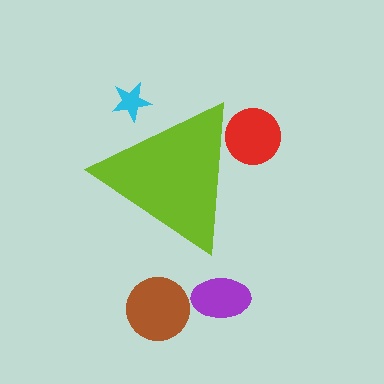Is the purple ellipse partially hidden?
No, the purple ellipse is fully visible.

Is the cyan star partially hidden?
Yes, the cyan star is partially hidden behind the lime triangle.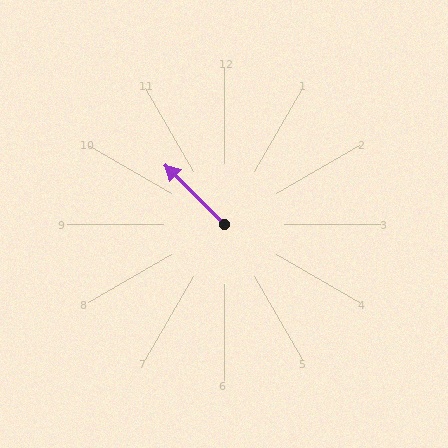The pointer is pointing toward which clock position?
Roughly 10 o'clock.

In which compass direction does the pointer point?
Northwest.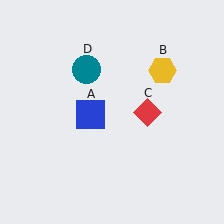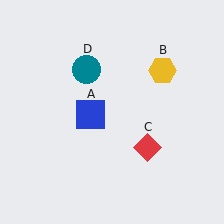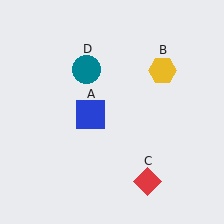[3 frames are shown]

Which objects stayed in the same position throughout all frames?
Blue square (object A) and yellow hexagon (object B) and teal circle (object D) remained stationary.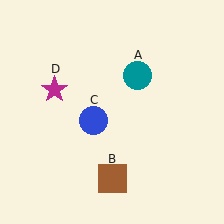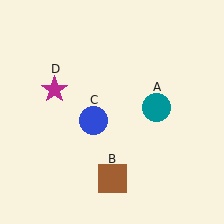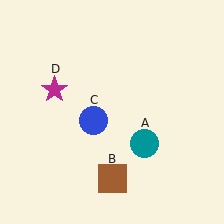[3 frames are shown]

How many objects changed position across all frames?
1 object changed position: teal circle (object A).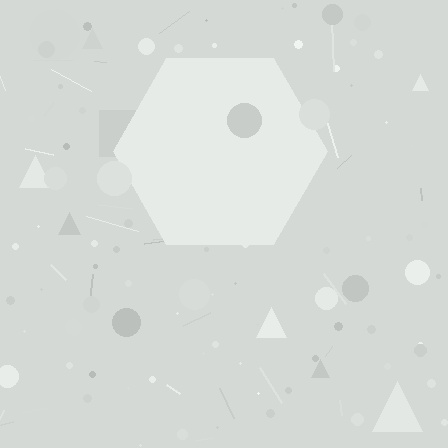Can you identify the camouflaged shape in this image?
The camouflaged shape is a hexagon.